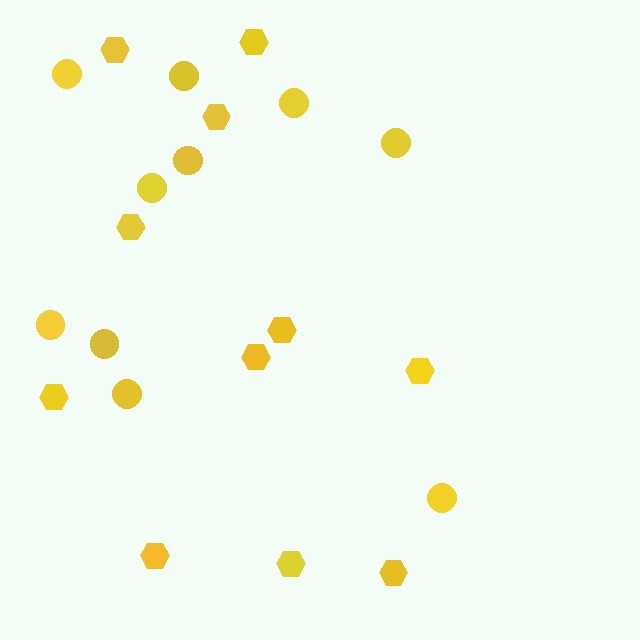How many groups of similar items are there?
There are 2 groups: one group of hexagons (11) and one group of circles (10).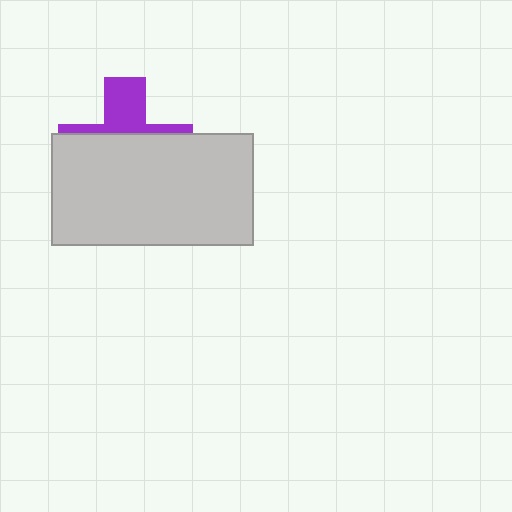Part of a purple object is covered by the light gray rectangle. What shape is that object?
It is a cross.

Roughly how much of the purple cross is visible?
A small part of it is visible (roughly 34%).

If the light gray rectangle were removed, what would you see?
You would see the complete purple cross.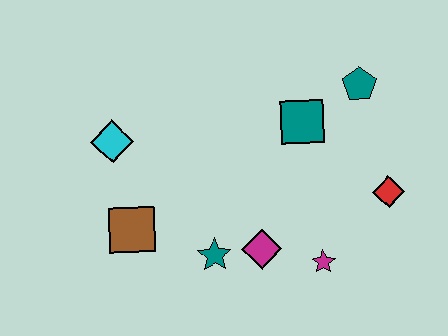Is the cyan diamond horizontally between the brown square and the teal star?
No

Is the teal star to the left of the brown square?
No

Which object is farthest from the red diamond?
The cyan diamond is farthest from the red diamond.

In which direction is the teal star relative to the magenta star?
The teal star is to the left of the magenta star.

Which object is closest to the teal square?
The teal pentagon is closest to the teal square.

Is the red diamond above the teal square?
No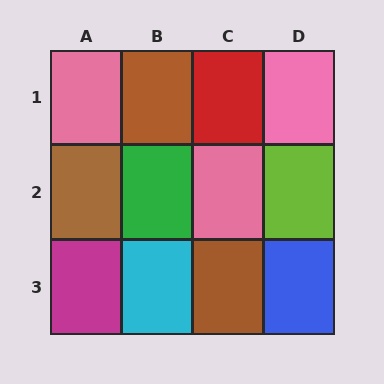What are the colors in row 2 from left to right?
Brown, green, pink, lime.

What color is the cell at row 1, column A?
Pink.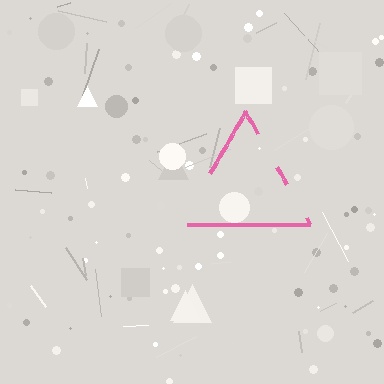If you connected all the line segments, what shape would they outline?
They would outline a triangle.